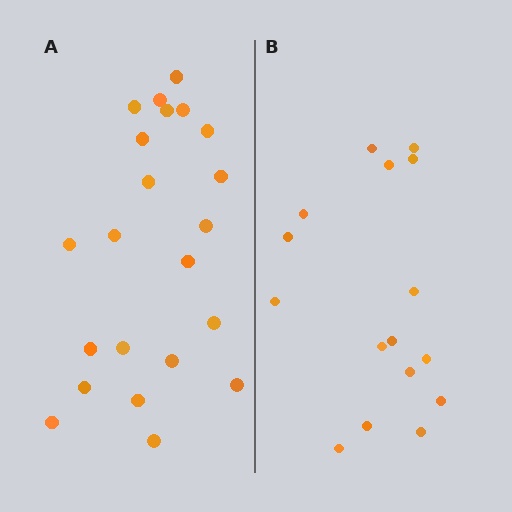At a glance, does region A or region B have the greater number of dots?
Region A (the left region) has more dots.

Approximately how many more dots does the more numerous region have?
Region A has about 6 more dots than region B.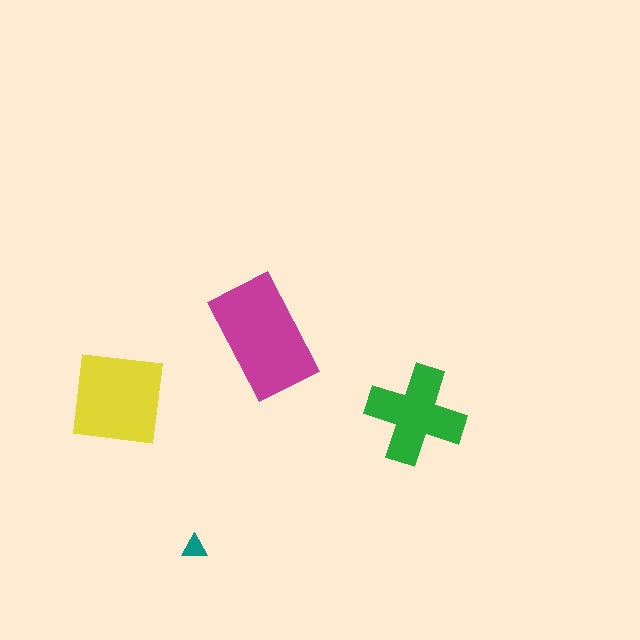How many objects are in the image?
There are 4 objects in the image.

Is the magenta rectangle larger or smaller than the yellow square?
Larger.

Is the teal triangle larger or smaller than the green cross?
Smaller.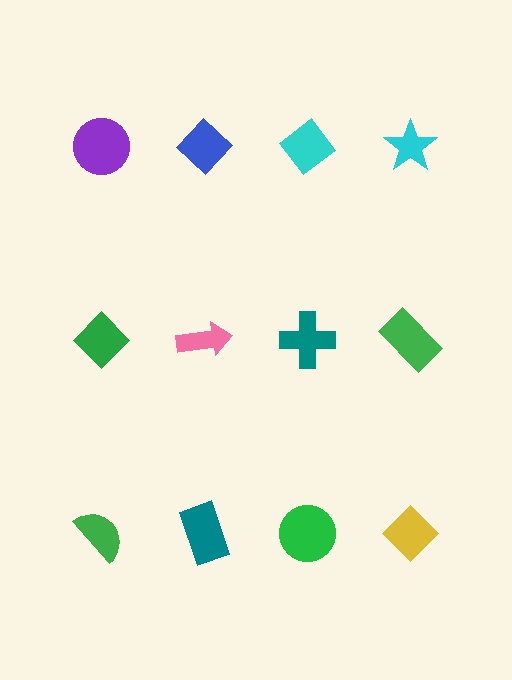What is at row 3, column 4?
A yellow diamond.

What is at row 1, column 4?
A cyan star.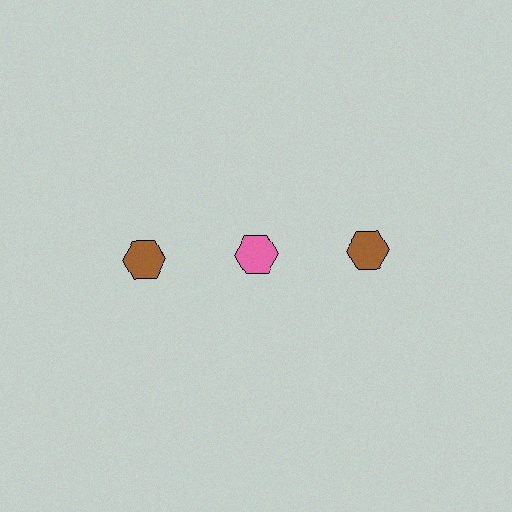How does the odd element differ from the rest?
It has a different color: pink instead of brown.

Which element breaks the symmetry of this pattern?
The pink hexagon in the top row, second from left column breaks the symmetry. All other shapes are brown hexagons.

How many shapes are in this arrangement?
There are 3 shapes arranged in a grid pattern.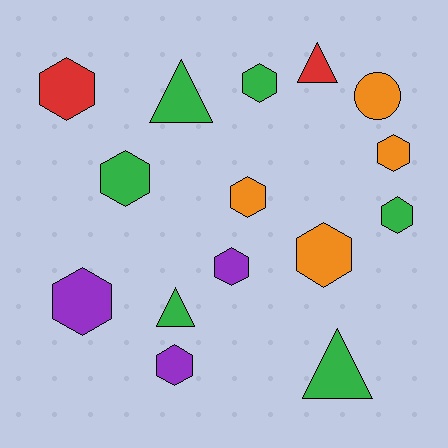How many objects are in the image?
There are 15 objects.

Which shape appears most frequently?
Hexagon, with 10 objects.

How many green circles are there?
There are no green circles.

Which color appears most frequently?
Green, with 6 objects.